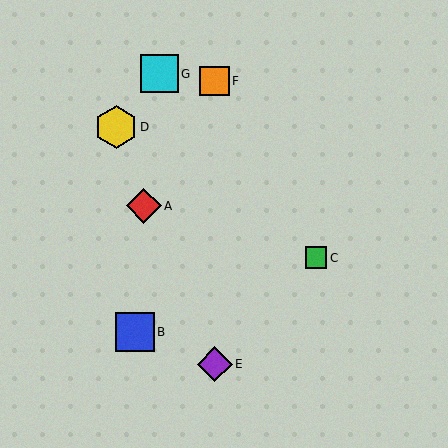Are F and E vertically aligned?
Yes, both are at x≈215.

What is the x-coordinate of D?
Object D is at x≈116.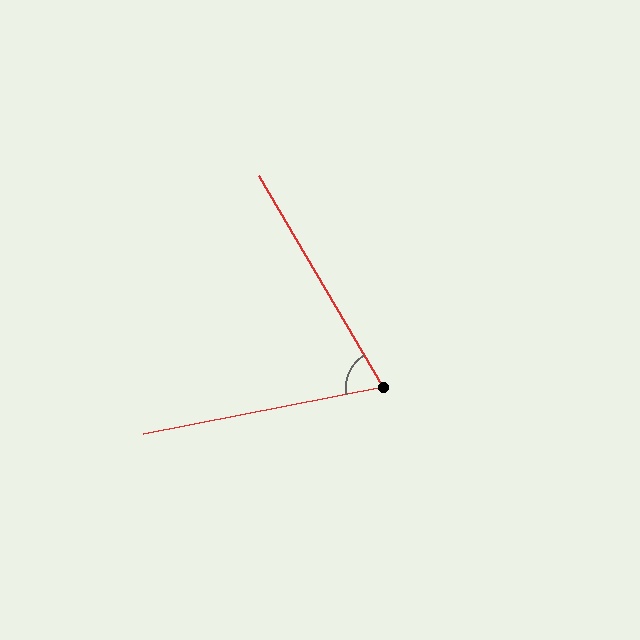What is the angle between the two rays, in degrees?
Approximately 71 degrees.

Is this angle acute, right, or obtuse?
It is acute.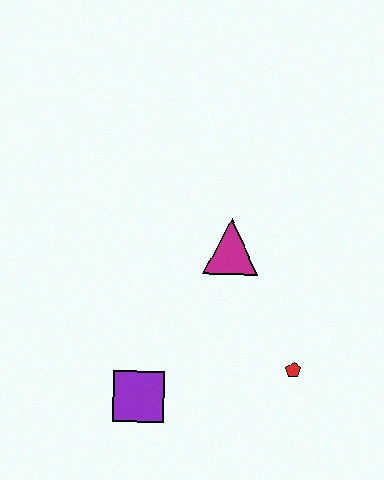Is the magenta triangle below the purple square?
No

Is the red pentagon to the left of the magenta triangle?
No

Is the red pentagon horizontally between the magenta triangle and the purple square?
No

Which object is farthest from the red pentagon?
The purple square is farthest from the red pentagon.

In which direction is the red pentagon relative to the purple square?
The red pentagon is to the right of the purple square.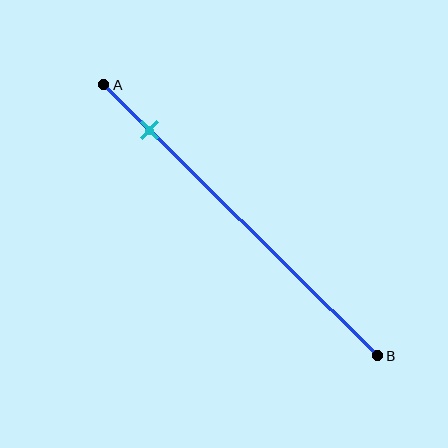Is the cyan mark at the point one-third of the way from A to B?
No, the mark is at about 15% from A, not at the 33% one-third point.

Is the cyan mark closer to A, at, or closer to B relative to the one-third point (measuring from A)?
The cyan mark is closer to point A than the one-third point of segment AB.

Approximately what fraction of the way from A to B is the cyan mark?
The cyan mark is approximately 15% of the way from A to B.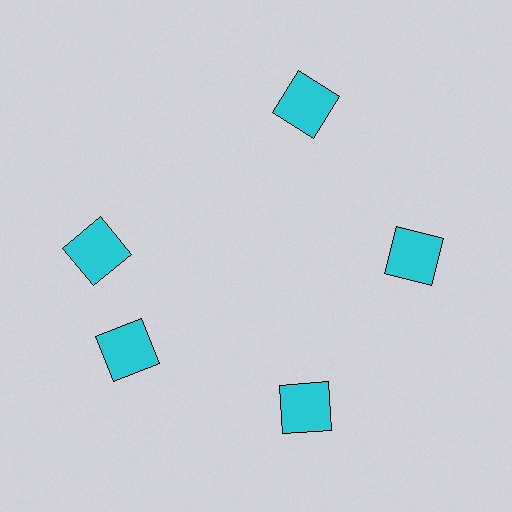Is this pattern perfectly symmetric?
No. The 5 cyan squares are arranged in a ring, but one element near the 10 o'clock position is rotated out of alignment along the ring, breaking the 5-fold rotational symmetry.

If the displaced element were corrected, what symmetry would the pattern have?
It would have 5-fold rotational symmetry — the pattern would map onto itself every 72 degrees.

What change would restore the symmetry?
The symmetry would be restored by rotating it back into even spacing with its neighbors so that all 5 squares sit at equal angles and equal distance from the center.